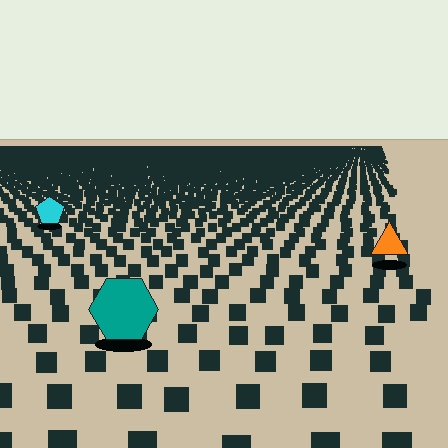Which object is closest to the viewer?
The teal hexagon is closest. The texture marks near it are larger and more spread out.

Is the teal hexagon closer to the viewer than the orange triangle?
Yes. The teal hexagon is closer — you can tell from the texture gradient: the ground texture is coarser near it.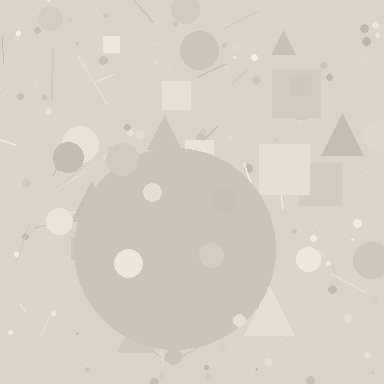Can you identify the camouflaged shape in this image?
The camouflaged shape is a circle.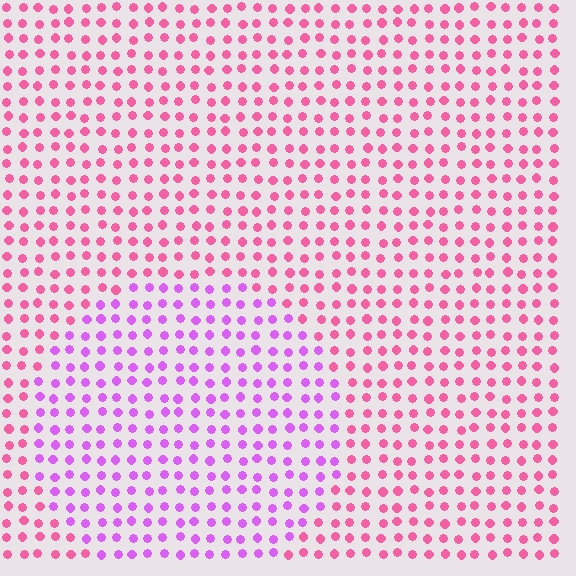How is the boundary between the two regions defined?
The boundary is defined purely by a slight shift in hue (about 42 degrees). Spacing, size, and orientation are identical on both sides.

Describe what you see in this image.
The image is filled with small pink elements in a uniform arrangement. A circle-shaped region is visible where the elements are tinted to a slightly different hue, forming a subtle color boundary.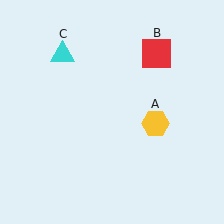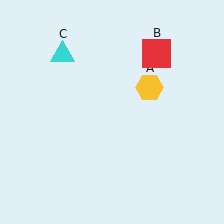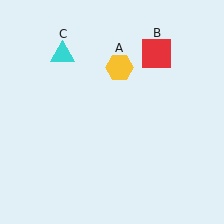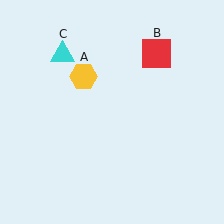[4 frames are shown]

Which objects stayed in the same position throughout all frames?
Red square (object B) and cyan triangle (object C) remained stationary.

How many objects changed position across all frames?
1 object changed position: yellow hexagon (object A).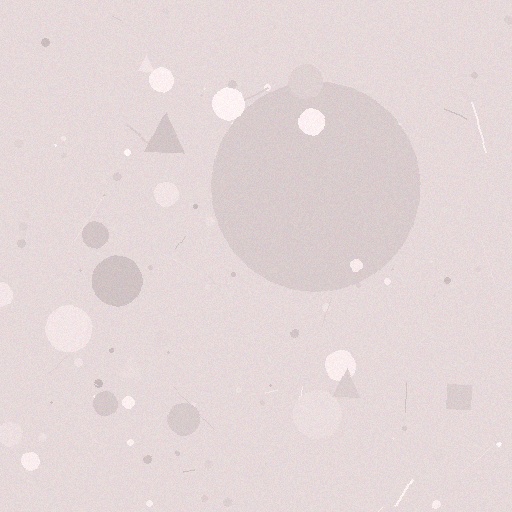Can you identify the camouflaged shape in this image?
The camouflaged shape is a circle.